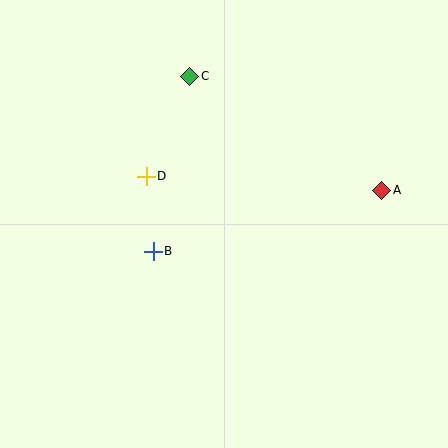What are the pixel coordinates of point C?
Point C is at (190, 76).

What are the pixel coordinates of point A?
Point A is at (382, 190).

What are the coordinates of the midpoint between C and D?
The midpoint between C and D is at (168, 126).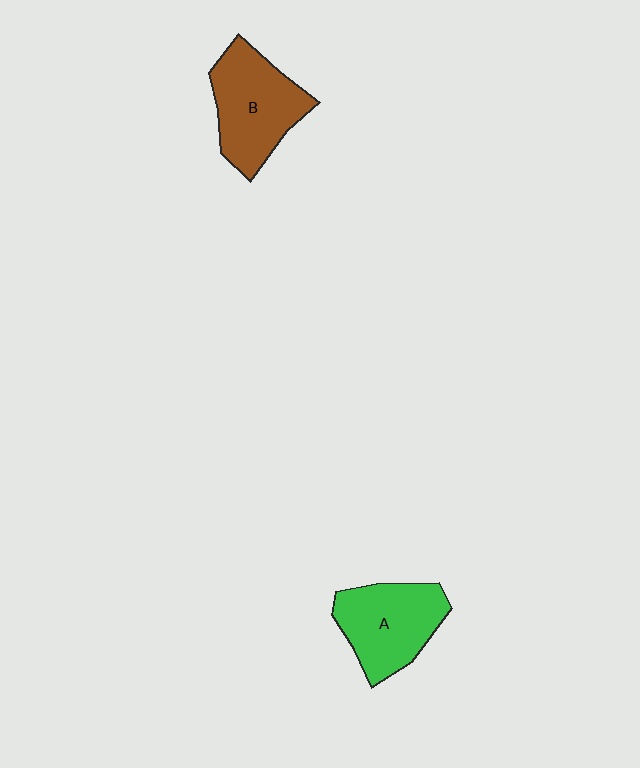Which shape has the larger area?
Shape B (brown).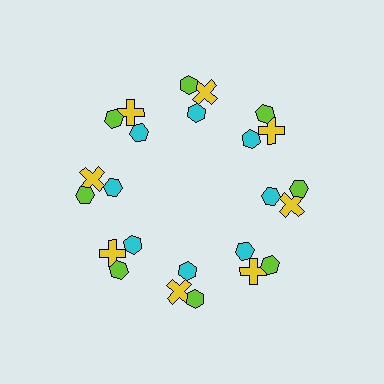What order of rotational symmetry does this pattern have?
This pattern has 8-fold rotational symmetry.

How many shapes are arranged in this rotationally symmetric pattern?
There are 24 shapes, arranged in 8 groups of 3.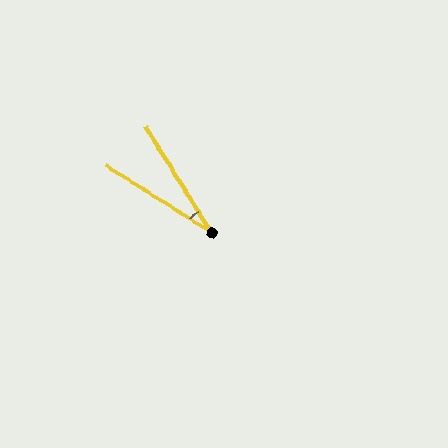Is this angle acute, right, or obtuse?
It is acute.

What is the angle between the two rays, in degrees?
Approximately 26 degrees.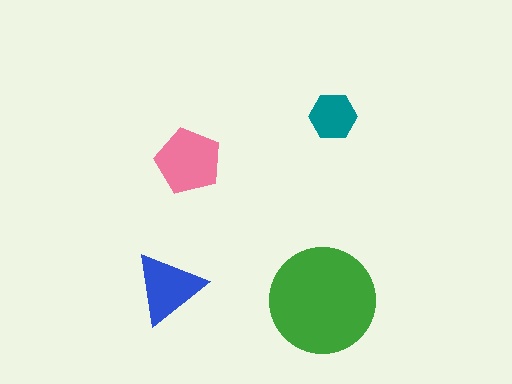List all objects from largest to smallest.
The green circle, the pink pentagon, the blue triangle, the teal hexagon.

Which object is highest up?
The teal hexagon is topmost.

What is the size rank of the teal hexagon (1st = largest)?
4th.